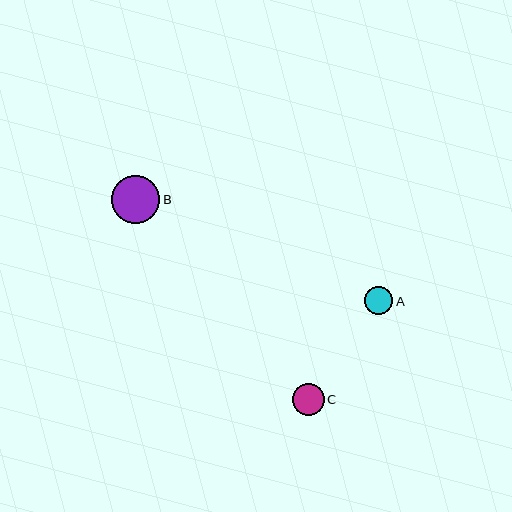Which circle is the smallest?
Circle A is the smallest with a size of approximately 28 pixels.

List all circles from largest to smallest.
From largest to smallest: B, C, A.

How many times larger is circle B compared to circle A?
Circle B is approximately 1.7 times the size of circle A.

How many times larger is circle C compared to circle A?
Circle C is approximately 1.1 times the size of circle A.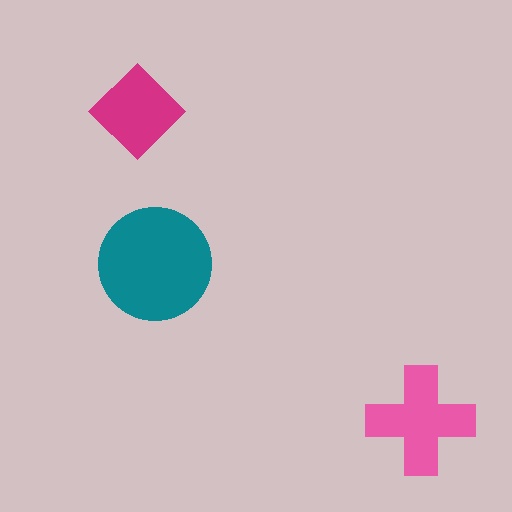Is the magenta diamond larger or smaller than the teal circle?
Smaller.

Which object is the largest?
The teal circle.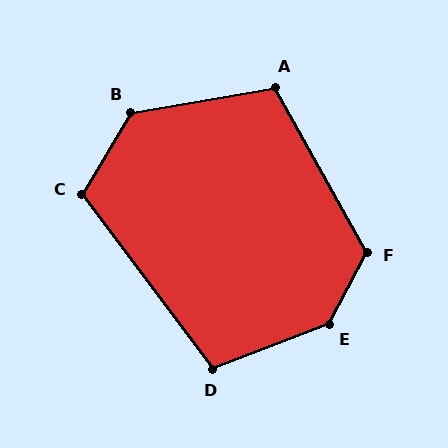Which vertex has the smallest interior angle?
D, at approximately 106 degrees.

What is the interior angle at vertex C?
Approximately 112 degrees (obtuse).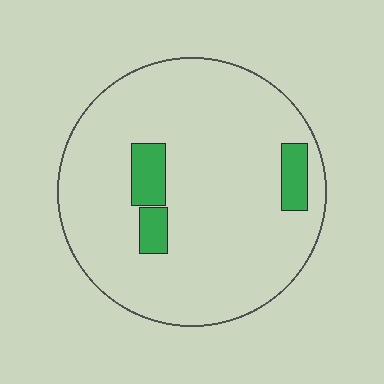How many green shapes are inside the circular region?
3.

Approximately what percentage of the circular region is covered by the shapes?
Approximately 10%.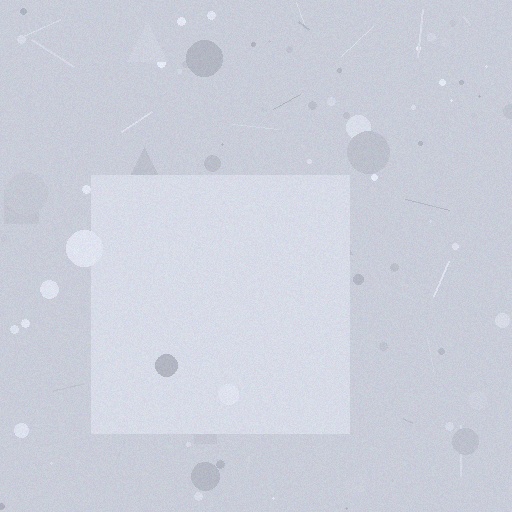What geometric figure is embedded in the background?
A square is embedded in the background.